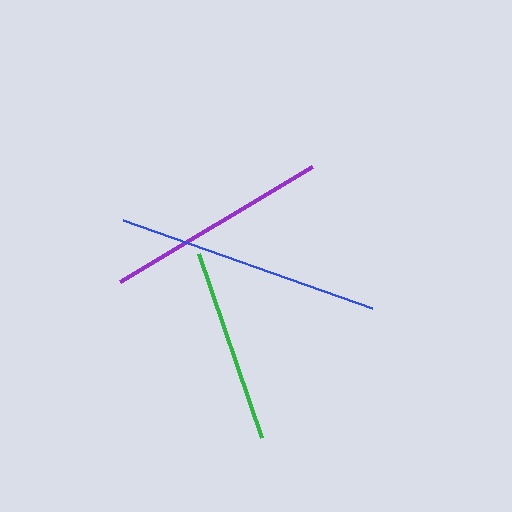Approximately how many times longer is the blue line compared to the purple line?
The blue line is approximately 1.2 times the length of the purple line.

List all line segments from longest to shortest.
From longest to shortest: blue, purple, green.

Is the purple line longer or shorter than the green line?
The purple line is longer than the green line.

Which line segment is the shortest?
The green line is the shortest at approximately 195 pixels.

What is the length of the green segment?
The green segment is approximately 195 pixels long.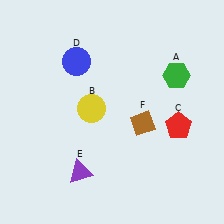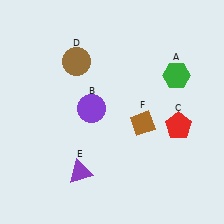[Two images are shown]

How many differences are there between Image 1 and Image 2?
There are 2 differences between the two images.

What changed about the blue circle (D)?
In Image 1, D is blue. In Image 2, it changed to brown.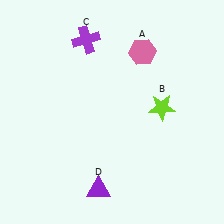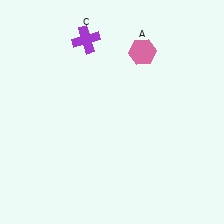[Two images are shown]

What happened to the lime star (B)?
The lime star (B) was removed in Image 2. It was in the top-right area of Image 1.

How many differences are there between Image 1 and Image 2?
There are 2 differences between the two images.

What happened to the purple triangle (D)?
The purple triangle (D) was removed in Image 2. It was in the bottom-left area of Image 1.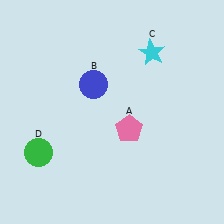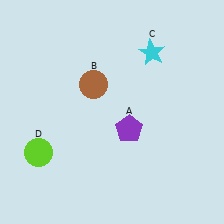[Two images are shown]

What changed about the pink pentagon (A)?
In Image 1, A is pink. In Image 2, it changed to purple.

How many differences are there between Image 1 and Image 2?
There are 3 differences between the two images.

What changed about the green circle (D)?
In Image 1, D is green. In Image 2, it changed to lime.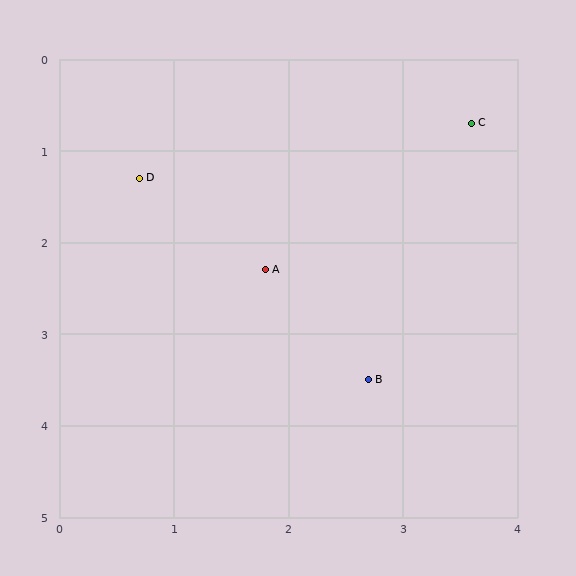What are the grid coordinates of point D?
Point D is at approximately (0.7, 1.3).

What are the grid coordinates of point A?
Point A is at approximately (1.8, 2.3).